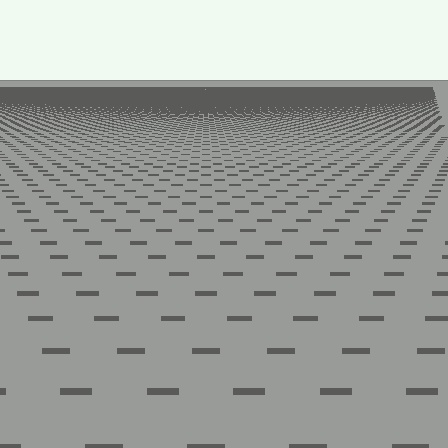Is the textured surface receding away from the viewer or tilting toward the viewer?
The surface is receding away from the viewer. Texture elements get smaller and denser toward the top.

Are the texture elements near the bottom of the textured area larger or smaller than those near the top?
Larger. Near the bottom, elements are closer to the viewer and appear at a bigger on-screen size.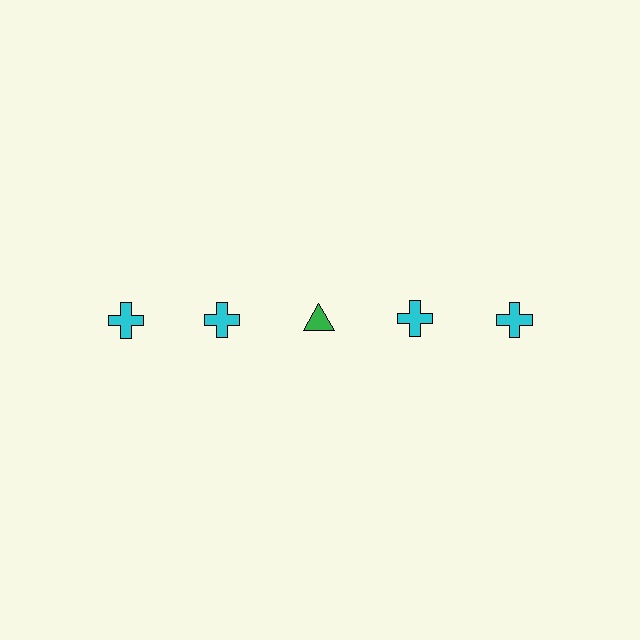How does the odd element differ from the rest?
It differs in both color (green instead of cyan) and shape (triangle instead of cross).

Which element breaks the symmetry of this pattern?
The green triangle in the top row, center column breaks the symmetry. All other shapes are cyan crosses.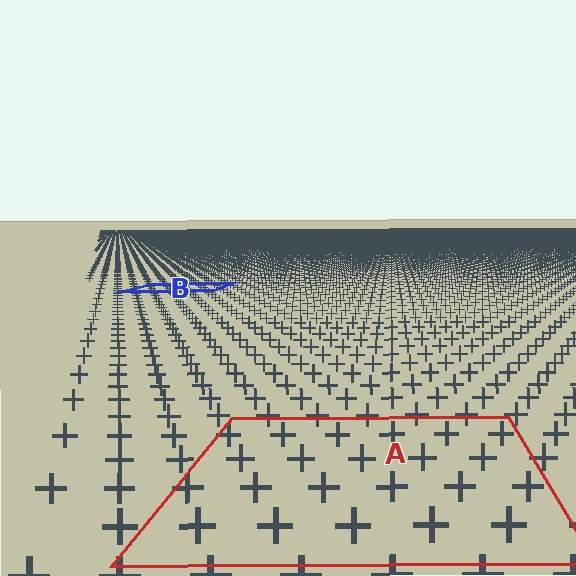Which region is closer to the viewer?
Region A is closer. The texture elements there are larger and more spread out.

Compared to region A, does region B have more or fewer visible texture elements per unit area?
Region B has more texture elements per unit area — they are packed more densely because it is farther away.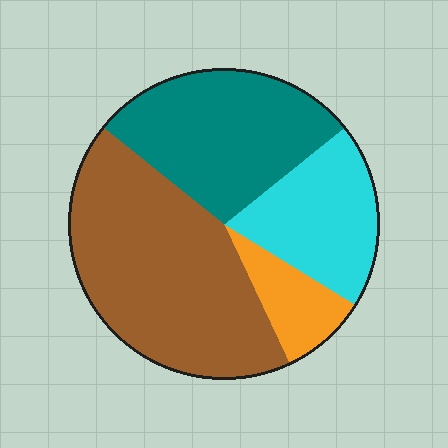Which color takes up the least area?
Orange, at roughly 10%.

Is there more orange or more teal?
Teal.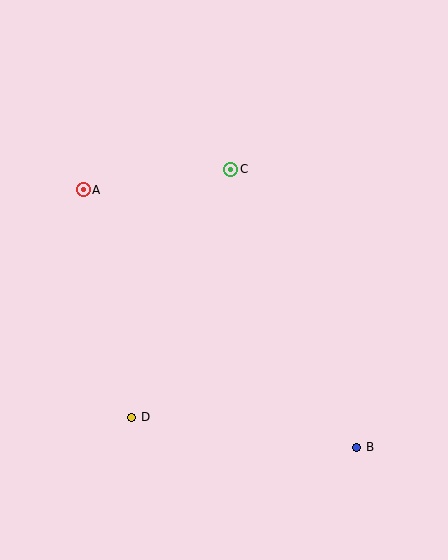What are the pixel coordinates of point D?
Point D is at (132, 417).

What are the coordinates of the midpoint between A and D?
The midpoint between A and D is at (107, 304).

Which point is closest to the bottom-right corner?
Point B is closest to the bottom-right corner.